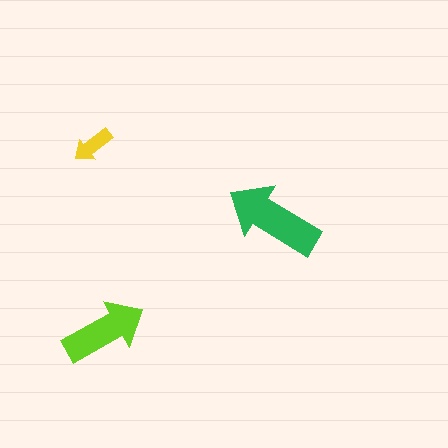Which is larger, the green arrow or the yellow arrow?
The green one.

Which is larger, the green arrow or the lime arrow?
The green one.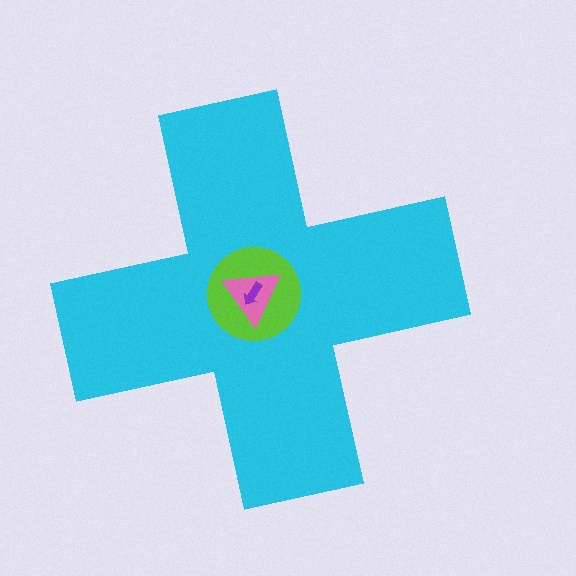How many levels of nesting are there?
4.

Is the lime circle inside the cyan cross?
Yes.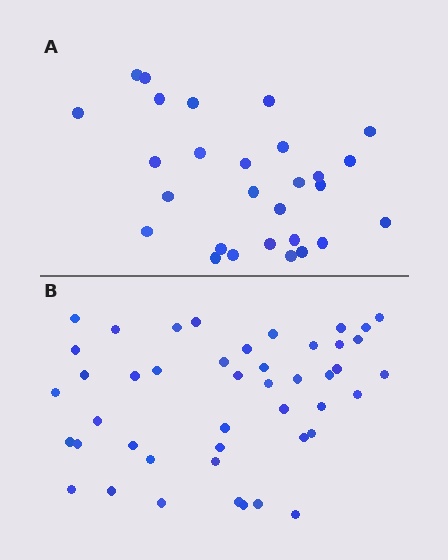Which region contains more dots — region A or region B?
Region B (the bottom region) has more dots.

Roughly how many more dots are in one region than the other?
Region B has approximately 15 more dots than region A.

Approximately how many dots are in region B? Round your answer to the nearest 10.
About 40 dots. (The exact count is 45, which rounds to 40.)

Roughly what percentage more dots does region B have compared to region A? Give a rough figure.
About 60% more.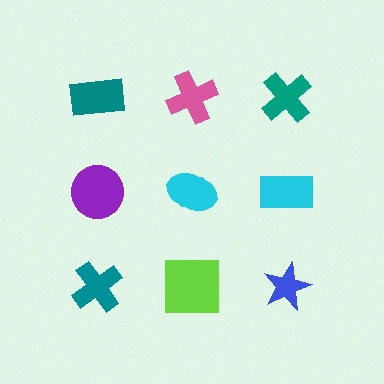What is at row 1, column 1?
A teal rectangle.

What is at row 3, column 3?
A blue star.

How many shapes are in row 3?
3 shapes.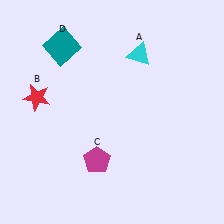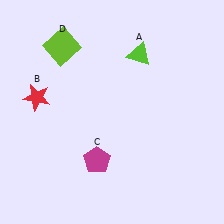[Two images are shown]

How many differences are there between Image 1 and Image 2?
There are 2 differences between the two images.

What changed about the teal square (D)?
In Image 1, D is teal. In Image 2, it changed to lime.